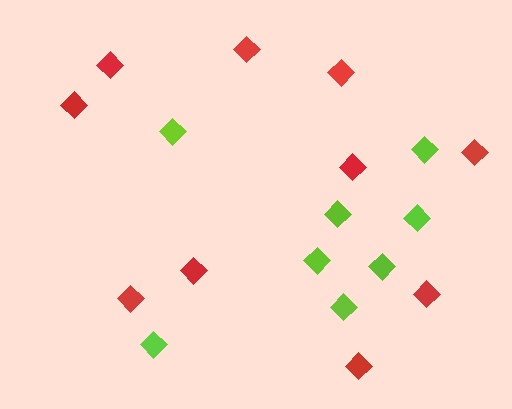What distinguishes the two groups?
There are 2 groups: one group of lime diamonds (8) and one group of red diamonds (10).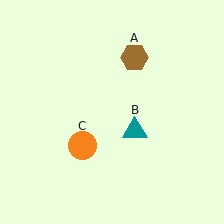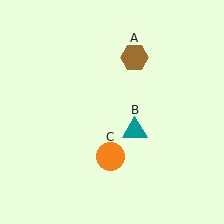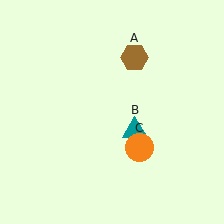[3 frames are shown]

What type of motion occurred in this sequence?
The orange circle (object C) rotated counterclockwise around the center of the scene.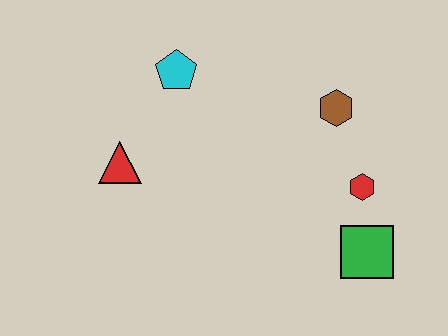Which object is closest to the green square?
The red hexagon is closest to the green square.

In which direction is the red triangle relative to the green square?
The red triangle is to the left of the green square.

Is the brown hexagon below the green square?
No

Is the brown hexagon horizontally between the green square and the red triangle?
Yes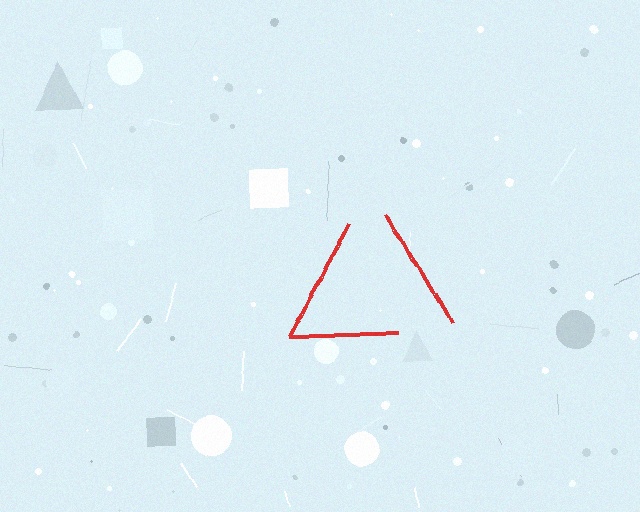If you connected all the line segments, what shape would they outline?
They would outline a triangle.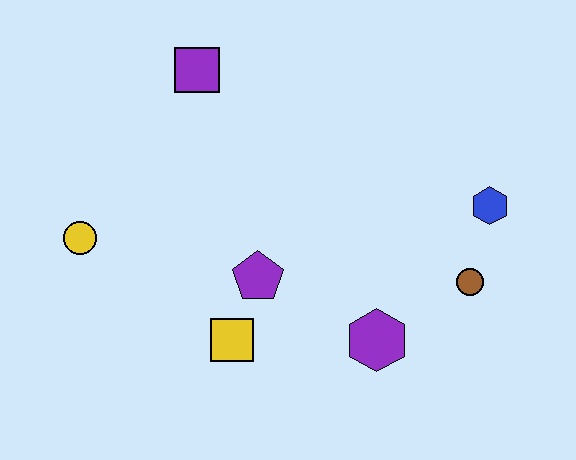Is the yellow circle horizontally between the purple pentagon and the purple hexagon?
No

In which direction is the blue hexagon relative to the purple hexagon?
The blue hexagon is above the purple hexagon.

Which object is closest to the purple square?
The yellow circle is closest to the purple square.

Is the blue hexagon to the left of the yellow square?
No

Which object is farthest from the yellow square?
The blue hexagon is farthest from the yellow square.